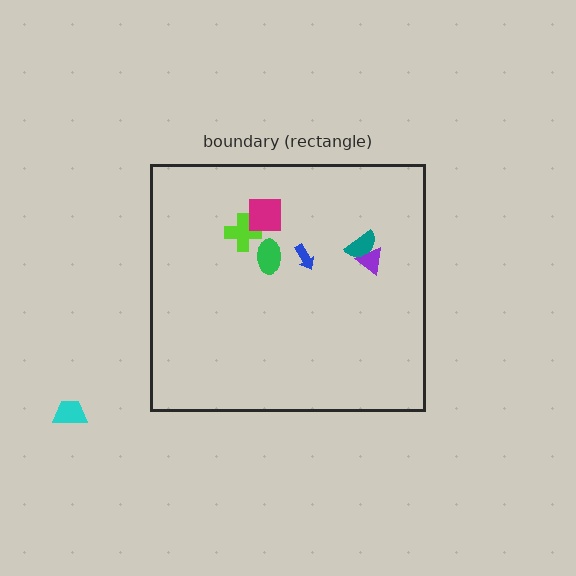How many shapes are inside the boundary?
6 inside, 1 outside.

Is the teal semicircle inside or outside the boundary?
Inside.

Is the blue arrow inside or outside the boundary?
Inside.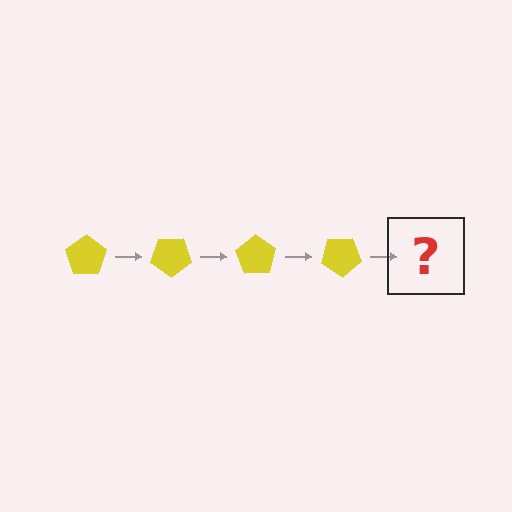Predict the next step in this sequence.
The next step is a yellow pentagon rotated 140 degrees.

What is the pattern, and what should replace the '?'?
The pattern is that the pentagon rotates 35 degrees each step. The '?' should be a yellow pentagon rotated 140 degrees.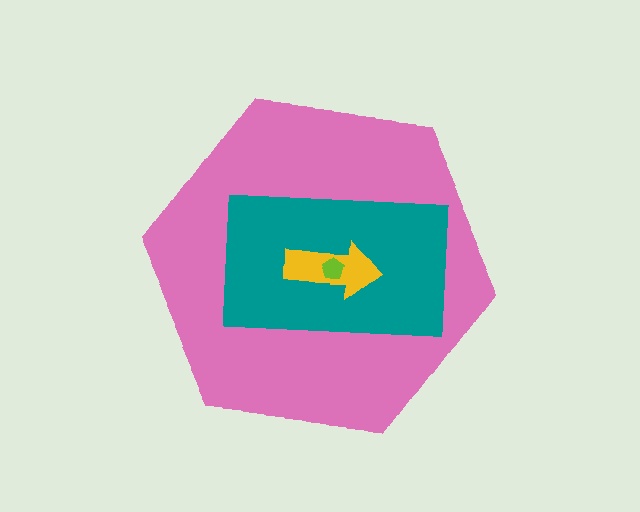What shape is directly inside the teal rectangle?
The yellow arrow.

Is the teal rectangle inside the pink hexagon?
Yes.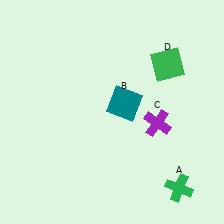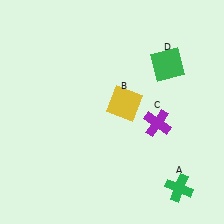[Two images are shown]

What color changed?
The square (B) changed from teal in Image 1 to yellow in Image 2.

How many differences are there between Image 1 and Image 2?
There is 1 difference between the two images.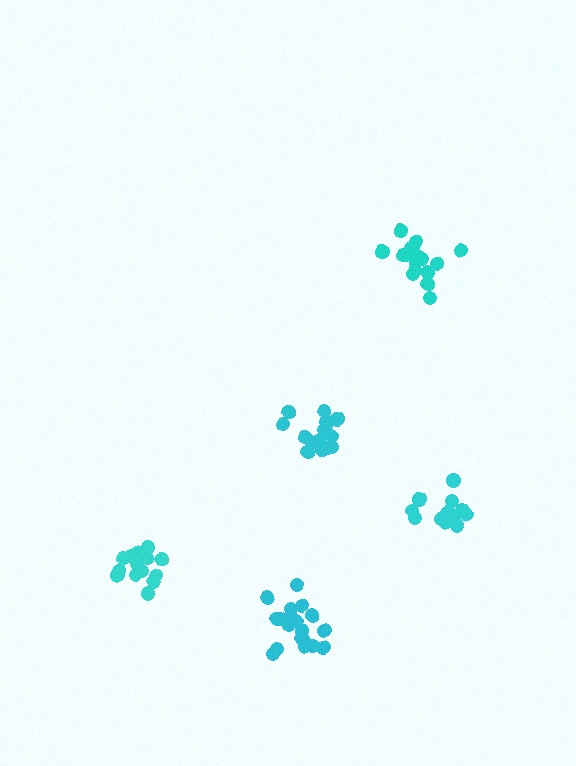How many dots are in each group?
Group 1: 16 dots, Group 2: 16 dots, Group 3: 16 dots, Group 4: 20 dots, Group 5: 14 dots (82 total).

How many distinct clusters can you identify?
There are 5 distinct clusters.